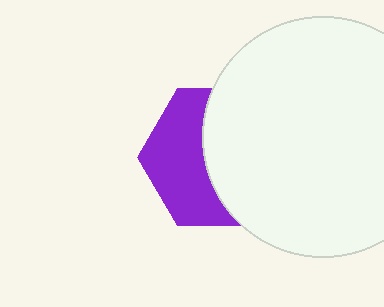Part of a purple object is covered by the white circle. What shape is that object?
It is a hexagon.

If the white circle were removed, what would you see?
You would see the complete purple hexagon.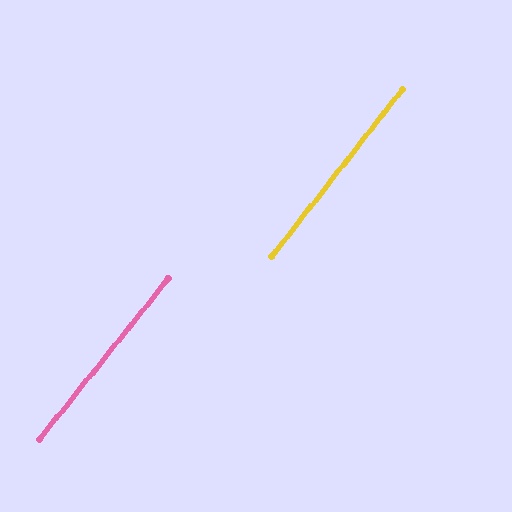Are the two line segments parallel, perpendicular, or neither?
Parallel — their directions differ by only 0.7°.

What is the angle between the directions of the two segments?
Approximately 1 degree.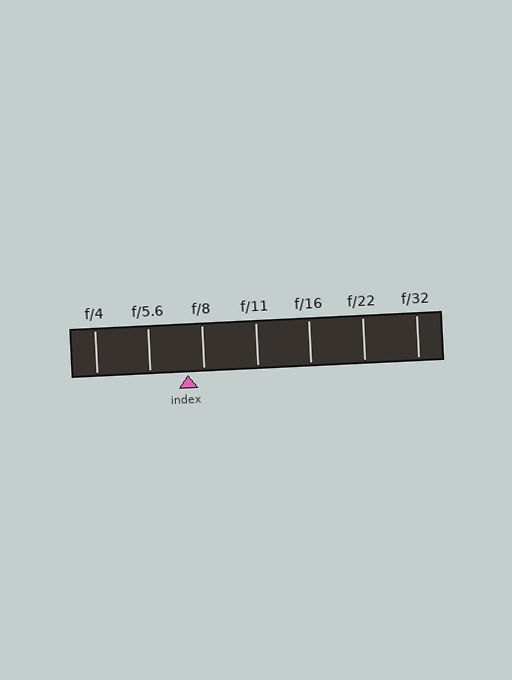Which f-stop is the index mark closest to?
The index mark is closest to f/8.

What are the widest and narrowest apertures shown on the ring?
The widest aperture shown is f/4 and the narrowest is f/32.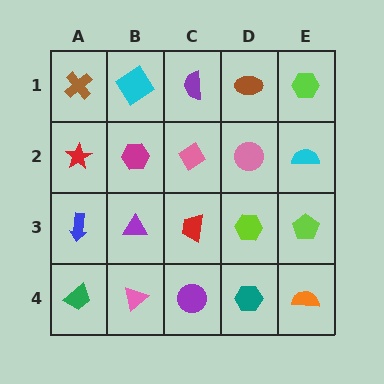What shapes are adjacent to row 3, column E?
A cyan semicircle (row 2, column E), an orange semicircle (row 4, column E), a lime hexagon (row 3, column D).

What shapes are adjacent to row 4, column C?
A red trapezoid (row 3, column C), a pink triangle (row 4, column B), a teal hexagon (row 4, column D).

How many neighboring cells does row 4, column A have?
2.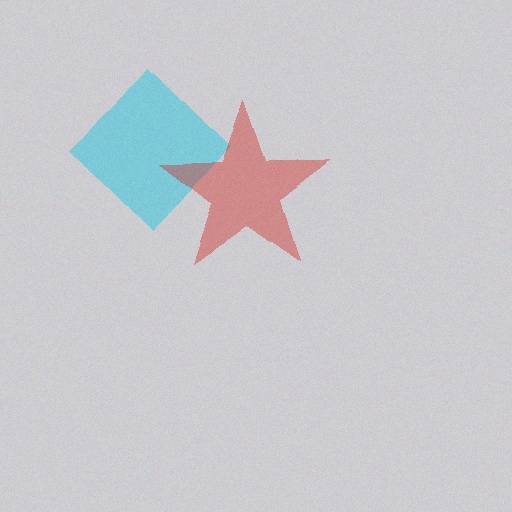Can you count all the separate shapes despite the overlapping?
Yes, there are 2 separate shapes.